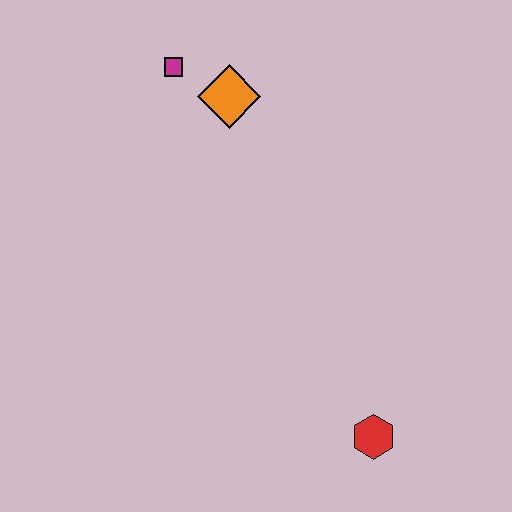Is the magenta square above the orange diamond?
Yes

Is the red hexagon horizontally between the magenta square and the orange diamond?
No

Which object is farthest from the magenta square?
The red hexagon is farthest from the magenta square.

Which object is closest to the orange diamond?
The magenta square is closest to the orange diamond.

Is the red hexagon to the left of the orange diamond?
No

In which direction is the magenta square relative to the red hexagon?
The magenta square is above the red hexagon.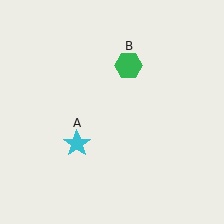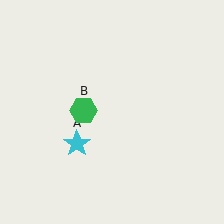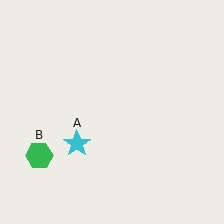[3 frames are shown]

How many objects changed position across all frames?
1 object changed position: green hexagon (object B).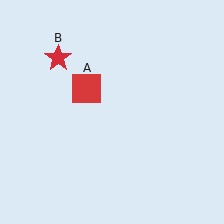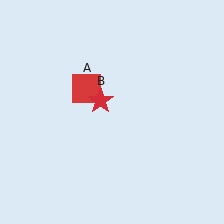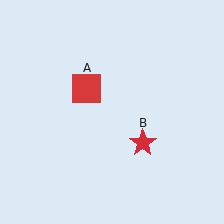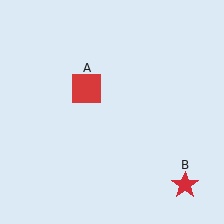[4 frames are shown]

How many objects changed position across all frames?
1 object changed position: red star (object B).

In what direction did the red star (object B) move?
The red star (object B) moved down and to the right.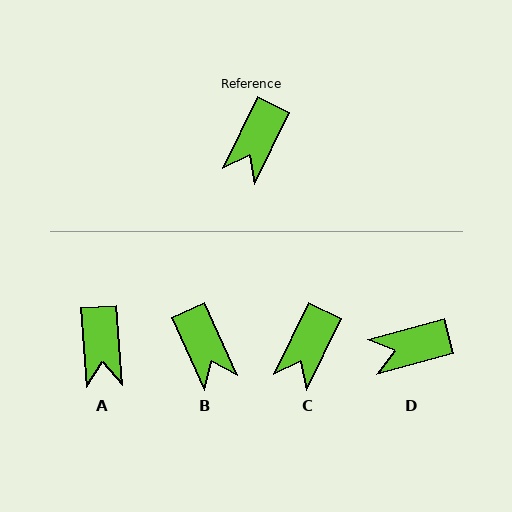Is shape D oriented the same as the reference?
No, it is off by about 49 degrees.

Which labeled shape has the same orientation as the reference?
C.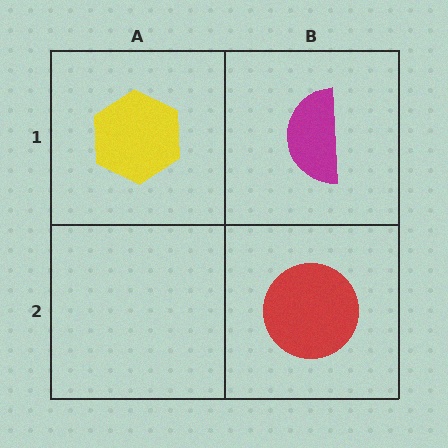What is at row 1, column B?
A magenta semicircle.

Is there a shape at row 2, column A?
No, that cell is empty.